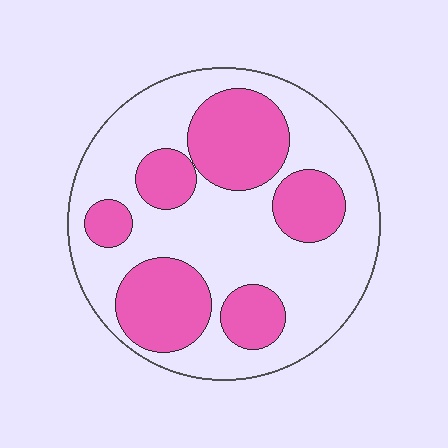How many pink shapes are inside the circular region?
6.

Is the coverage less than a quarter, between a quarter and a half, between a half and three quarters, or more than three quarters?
Between a quarter and a half.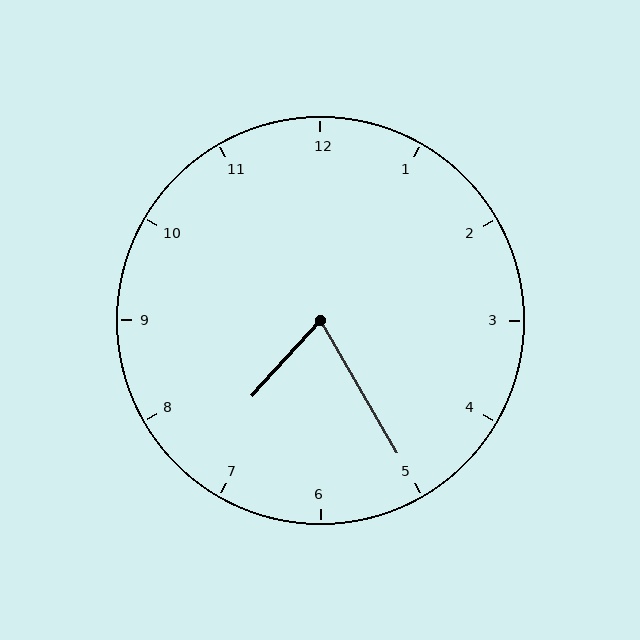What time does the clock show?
7:25.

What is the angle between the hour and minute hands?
Approximately 72 degrees.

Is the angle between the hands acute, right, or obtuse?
It is acute.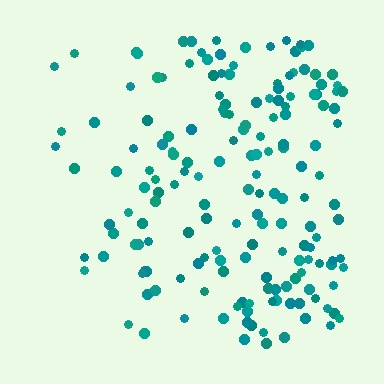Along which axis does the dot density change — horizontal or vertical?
Horizontal.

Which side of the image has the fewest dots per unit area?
The left.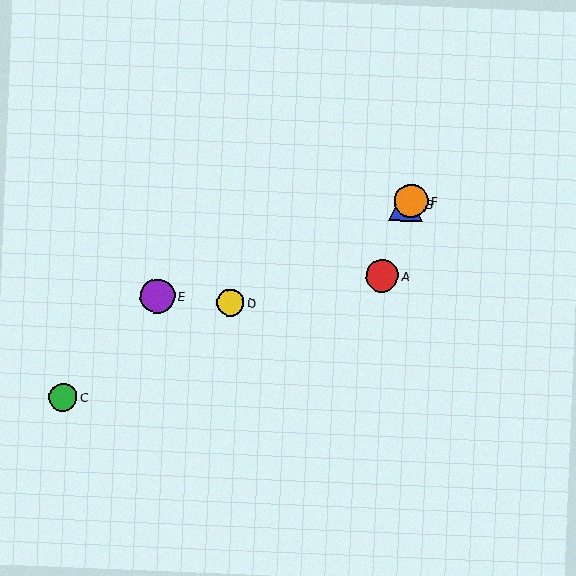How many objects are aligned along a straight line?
4 objects (B, C, D, F) are aligned along a straight line.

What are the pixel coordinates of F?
Object F is at (411, 201).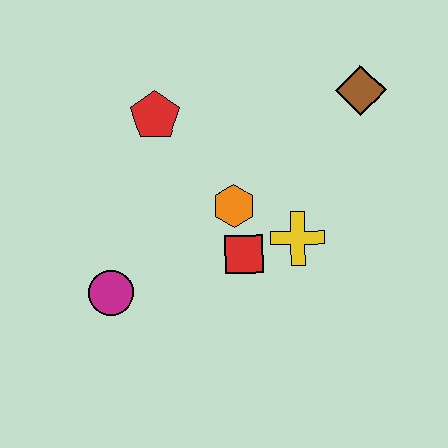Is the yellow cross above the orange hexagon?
No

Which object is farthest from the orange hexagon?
The brown diamond is farthest from the orange hexagon.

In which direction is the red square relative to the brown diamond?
The red square is below the brown diamond.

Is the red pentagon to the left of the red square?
Yes